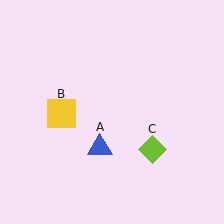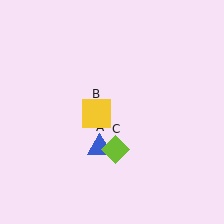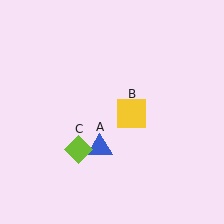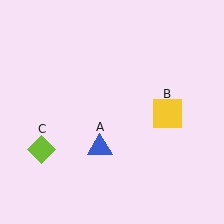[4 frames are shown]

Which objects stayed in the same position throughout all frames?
Blue triangle (object A) remained stationary.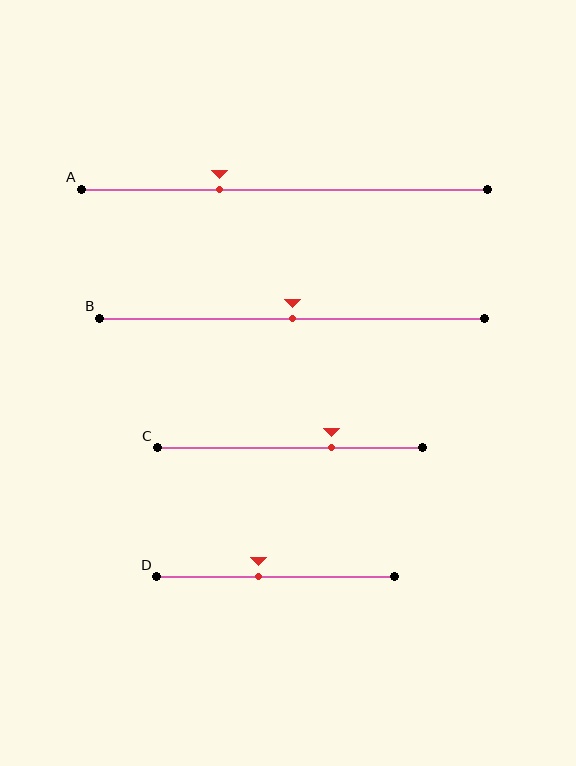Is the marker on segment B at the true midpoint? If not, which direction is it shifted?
Yes, the marker on segment B is at the true midpoint.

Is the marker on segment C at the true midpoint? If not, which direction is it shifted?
No, the marker on segment C is shifted to the right by about 16% of the segment length.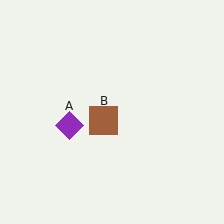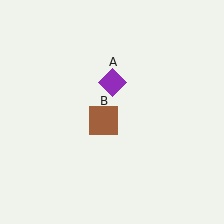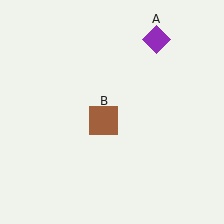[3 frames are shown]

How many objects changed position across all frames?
1 object changed position: purple diamond (object A).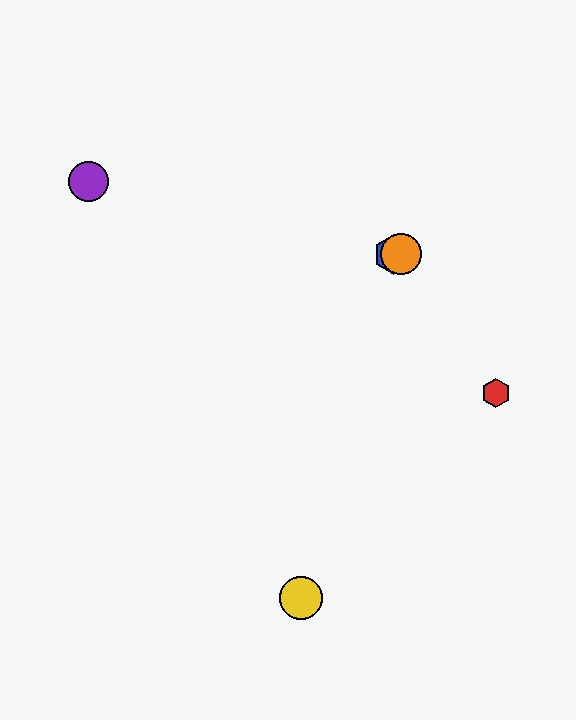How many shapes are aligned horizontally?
3 shapes (the blue hexagon, the green hexagon, the orange circle) are aligned horizontally.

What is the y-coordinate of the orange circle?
The orange circle is at y≈254.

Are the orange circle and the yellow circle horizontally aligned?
No, the orange circle is at y≈254 and the yellow circle is at y≈598.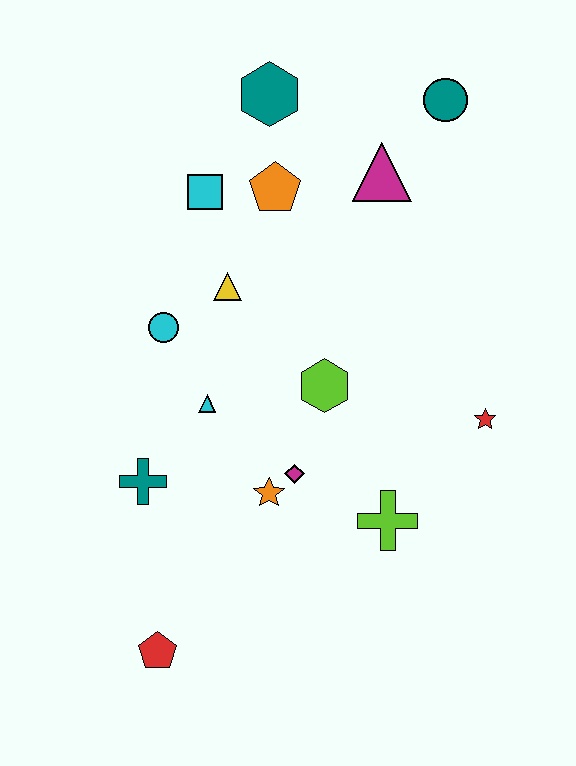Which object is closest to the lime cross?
The magenta diamond is closest to the lime cross.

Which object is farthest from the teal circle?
The red pentagon is farthest from the teal circle.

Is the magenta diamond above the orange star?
Yes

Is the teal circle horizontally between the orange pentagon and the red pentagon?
No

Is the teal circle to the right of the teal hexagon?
Yes